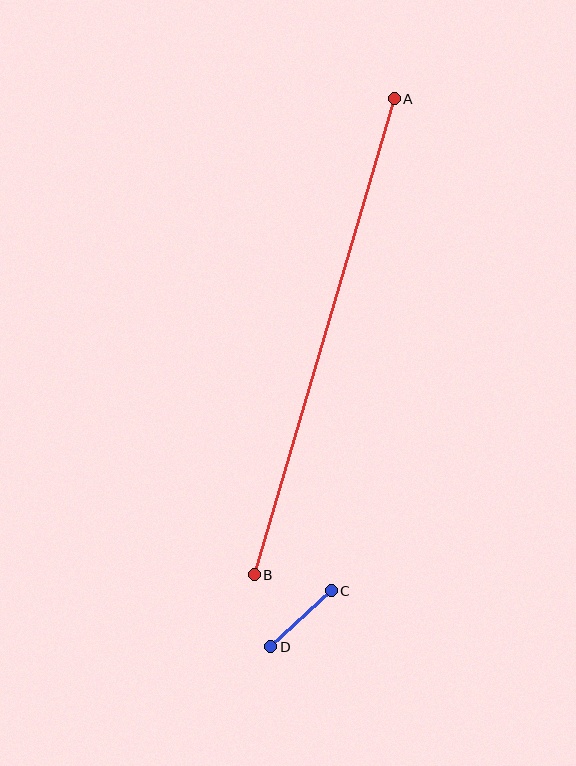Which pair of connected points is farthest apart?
Points A and B are farthest apart.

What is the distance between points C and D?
The distance is approximately 82 pixels.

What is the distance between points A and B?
The distance is approximately 496 pixels.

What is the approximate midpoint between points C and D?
The midpoint is at approximately (301, 619) pixels.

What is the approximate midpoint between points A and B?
The midpoint is at approximately (324, 337) pixels.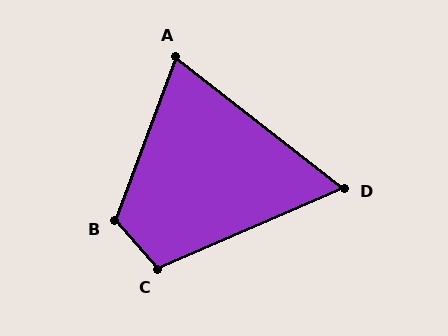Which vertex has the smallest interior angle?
D, at approximately 62 degrees.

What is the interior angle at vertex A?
Approximately 72 degrees (acute).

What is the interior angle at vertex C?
Approximately 108 degrees (obtuse).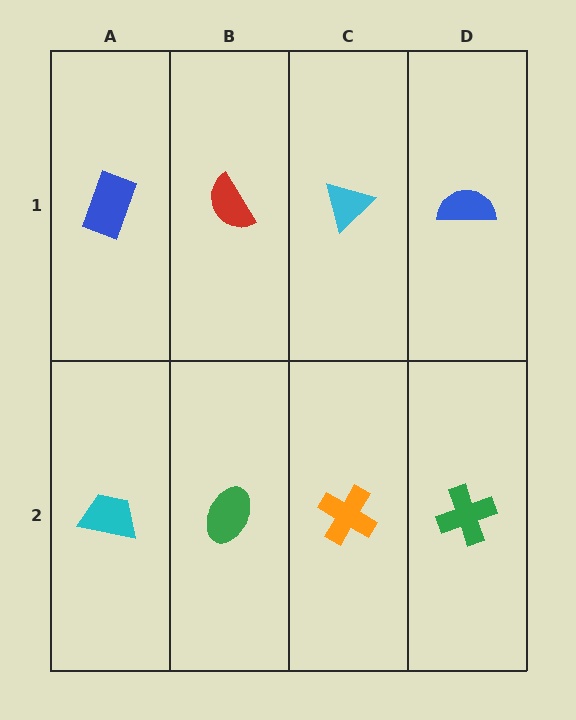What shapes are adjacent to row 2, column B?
A red semicircle (row 1, column B), a cyan trapezoid (row 2, column A), an orange cross (row 2, column C).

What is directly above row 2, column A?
A blue rectangle.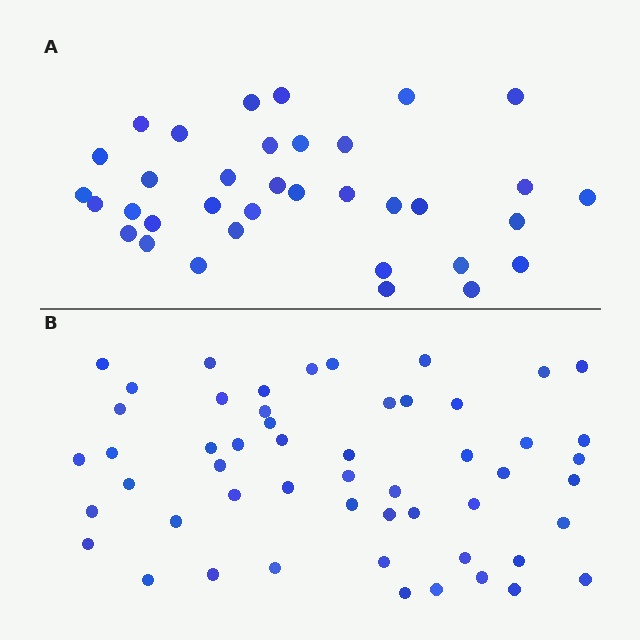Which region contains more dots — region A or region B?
Region B (the bottom region) has more dots.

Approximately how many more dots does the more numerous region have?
Region B has approximately 20 more dots than region A.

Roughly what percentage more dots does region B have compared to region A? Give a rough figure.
About 50% more.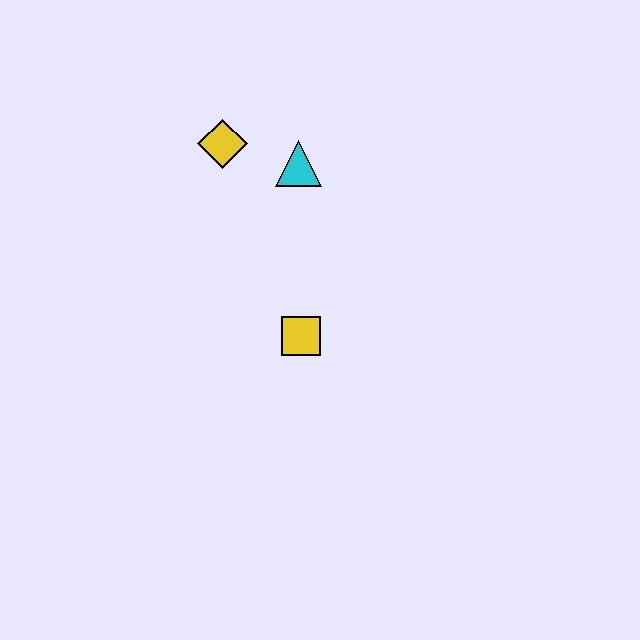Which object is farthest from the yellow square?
The yellow diamond is farthest from the yellow square.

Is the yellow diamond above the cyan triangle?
Yes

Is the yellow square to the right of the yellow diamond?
Yes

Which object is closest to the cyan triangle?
The yellow diamond is closest to the cyan triangle.